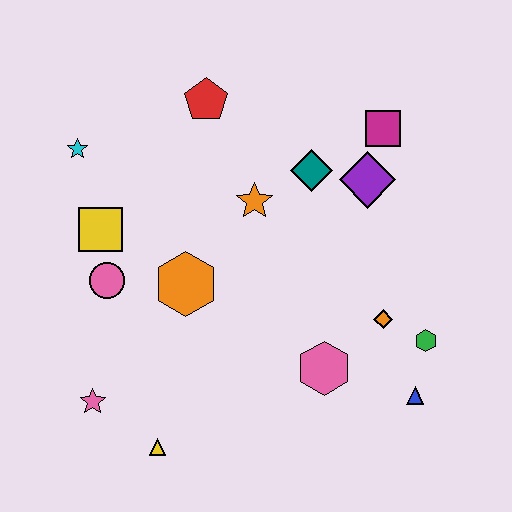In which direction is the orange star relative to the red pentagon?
The orange star is below the red pentagon.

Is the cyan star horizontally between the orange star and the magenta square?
No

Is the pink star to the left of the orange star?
Yes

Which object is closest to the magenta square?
The purple diamond is closest to the magenta square.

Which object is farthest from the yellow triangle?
The magenta square is farthest from the yellow triangle.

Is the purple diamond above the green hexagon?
Yes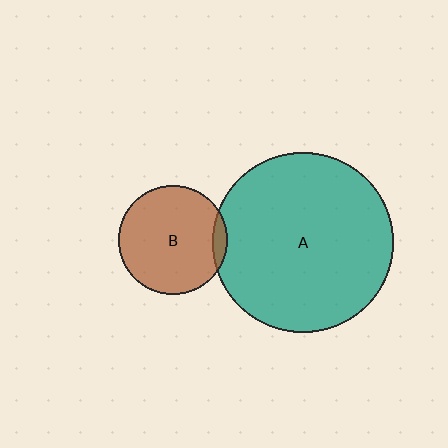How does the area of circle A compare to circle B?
Approximately 2.7 times.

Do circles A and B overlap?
Yes.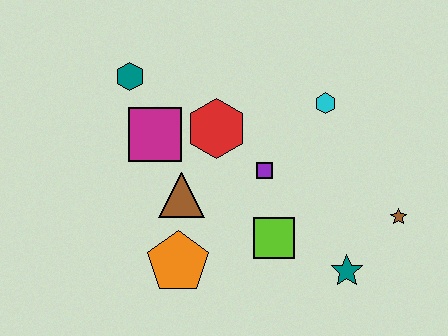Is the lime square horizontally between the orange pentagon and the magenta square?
No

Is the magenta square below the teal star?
No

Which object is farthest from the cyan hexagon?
The orange pentagon is farthest from the cyan hexagon.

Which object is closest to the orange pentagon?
The brown triangle is closest to the orange pentagon.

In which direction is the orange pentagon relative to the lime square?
The orange pentagon is to the left of the lime square.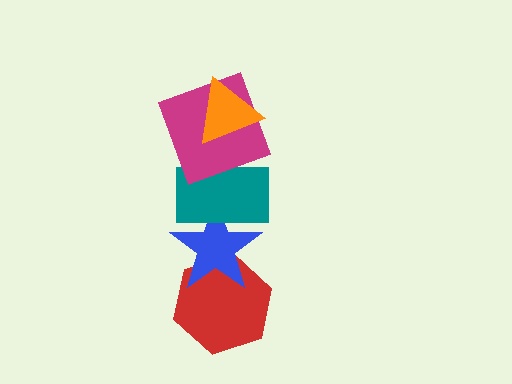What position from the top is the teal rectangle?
The teal rectangle is 3rd from the top.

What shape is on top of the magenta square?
The orange triangle is on top of the magenta square.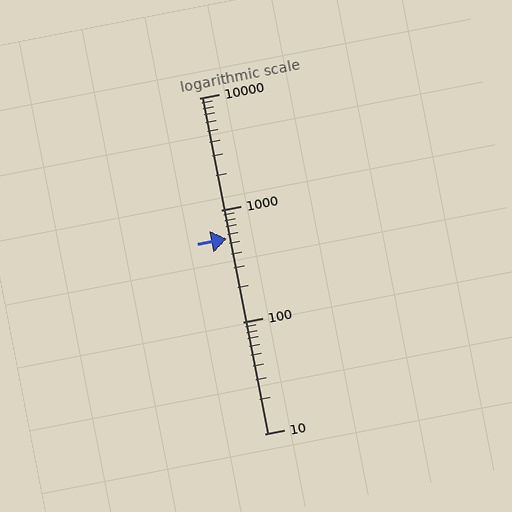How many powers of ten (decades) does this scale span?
The scale spans 3 decades, from 10 to 10000.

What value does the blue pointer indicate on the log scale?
The pointer indicates approximately 550.